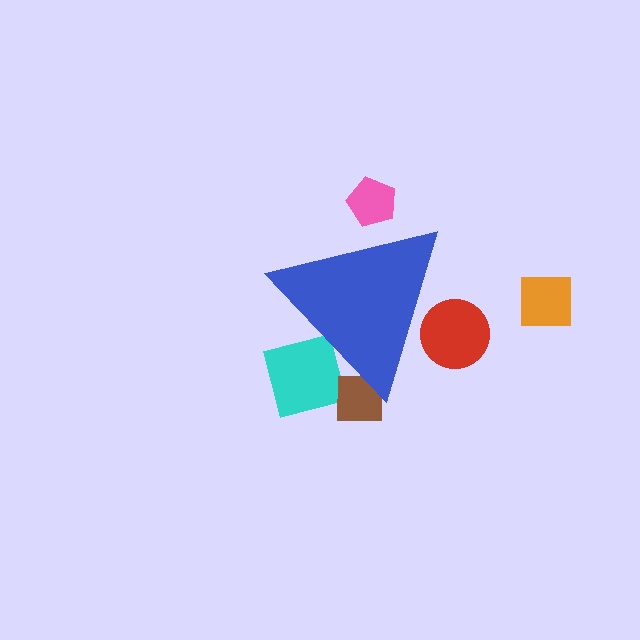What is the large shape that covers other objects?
A blue triangle.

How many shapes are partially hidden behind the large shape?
4 shapes are partially hidden.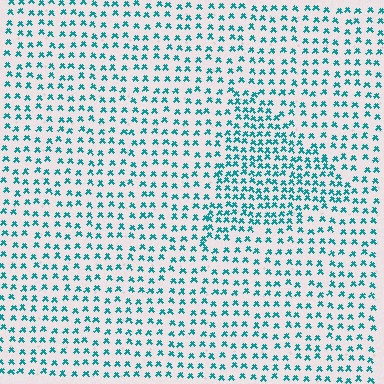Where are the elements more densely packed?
The elements are more densely packed inside the triangle boundary.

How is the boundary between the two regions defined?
The boundary is defined by a change in element density (approximately 1.8x ratio). All elements are the same color, size, and shape.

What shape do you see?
I see a triangle.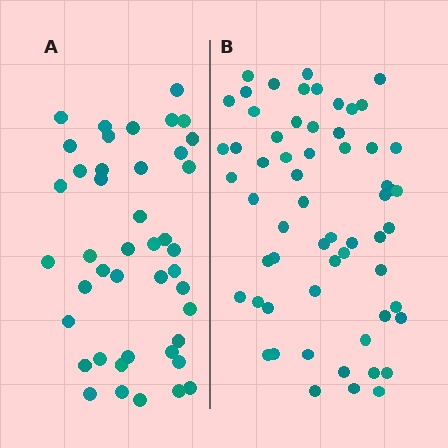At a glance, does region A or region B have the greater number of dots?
Region B (the right region) has more dots.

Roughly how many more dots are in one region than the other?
Region B has approximately 15 more dots than region A.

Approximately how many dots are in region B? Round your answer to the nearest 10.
About 60 dots.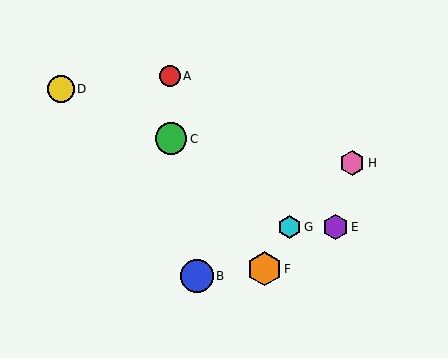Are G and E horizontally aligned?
Yes, both are at y≈227.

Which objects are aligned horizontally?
Objects E, G are aligned horizontally.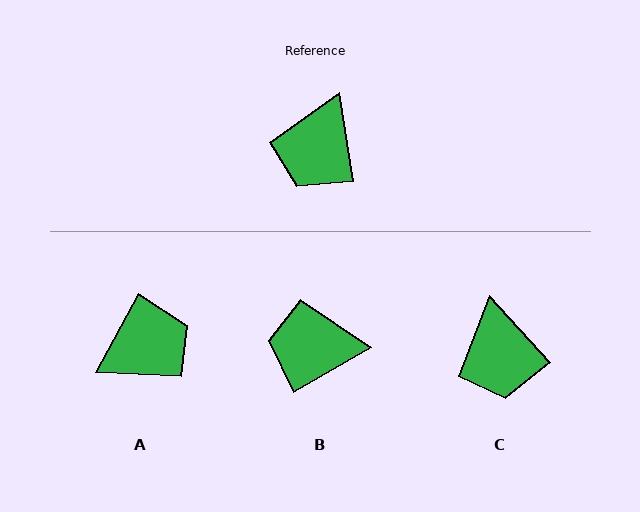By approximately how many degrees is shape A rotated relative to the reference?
Approximately 142 degrees counter-clockwise.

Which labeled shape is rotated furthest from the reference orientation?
A, about 142 degrees away.